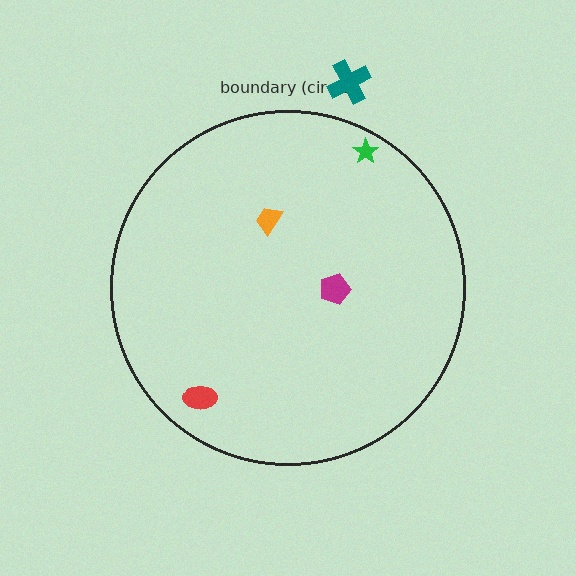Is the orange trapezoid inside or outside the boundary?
Inside.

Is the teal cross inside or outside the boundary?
Outside.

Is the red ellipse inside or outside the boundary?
Inside.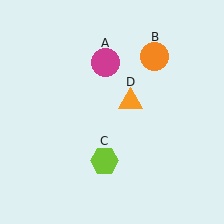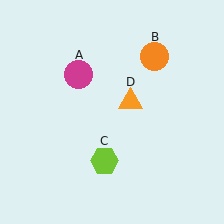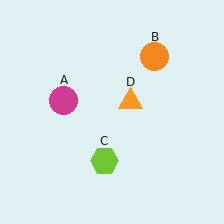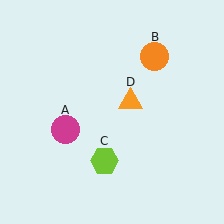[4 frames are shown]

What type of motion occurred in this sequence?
The magenta circle (object A) rotated counterclockwise around the center of the scene.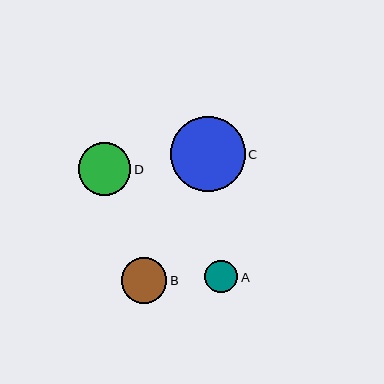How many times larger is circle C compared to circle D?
Circle C is approximately 1.4 times the size of circle D.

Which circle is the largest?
Circle C is the largest with a size of approximately 75 pixels.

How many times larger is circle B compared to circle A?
Circle B is approximately 1.4 times the size of circle A.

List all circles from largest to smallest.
From largest to smallest: C, D, B, A.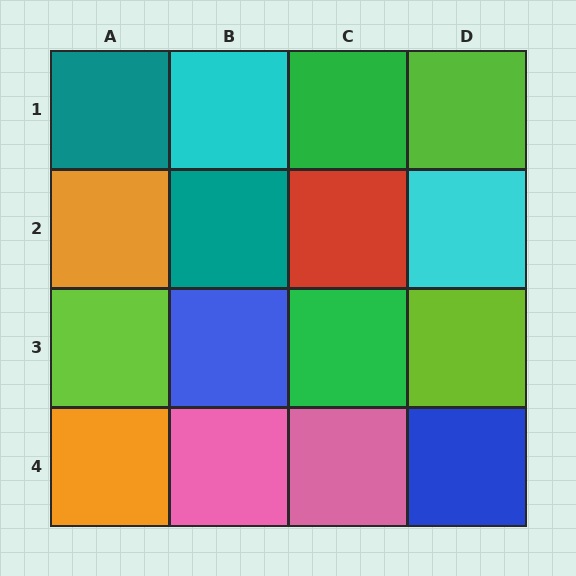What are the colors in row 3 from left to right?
Lime, blue, green, lime.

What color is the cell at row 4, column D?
Blue.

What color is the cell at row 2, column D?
Cyan.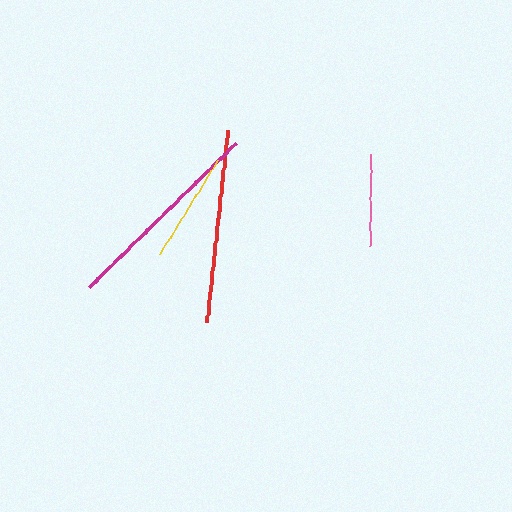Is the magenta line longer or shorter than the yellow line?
The magenta line is longer than the yellow line.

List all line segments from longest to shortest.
From longest to shortest: magenta, red, yellow, pink.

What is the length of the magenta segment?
The magenta segment is approximately 206 pixels long.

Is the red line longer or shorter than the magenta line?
The magenta line is longer than the red line.